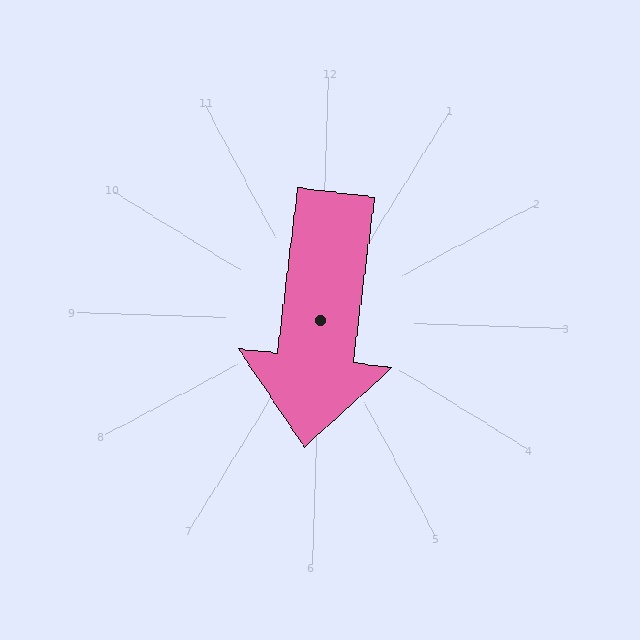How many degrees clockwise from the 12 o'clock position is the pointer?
Approximately 185 degrees.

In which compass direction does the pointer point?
South.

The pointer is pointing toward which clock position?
Roughly 6 o'clock.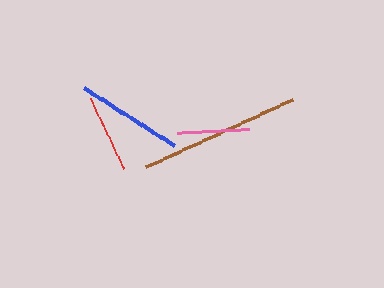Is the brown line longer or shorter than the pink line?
The brown line is longer than the pink line.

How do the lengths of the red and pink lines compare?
The red and pink lines are approximately the same length.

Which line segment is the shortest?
The pink line is the shortest at approximately 72 pixels.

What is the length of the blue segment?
The blue segment is approximately 107 pixels long.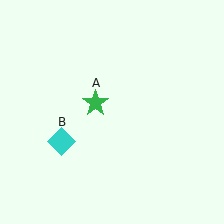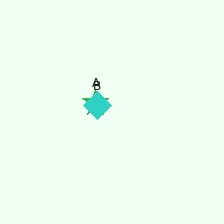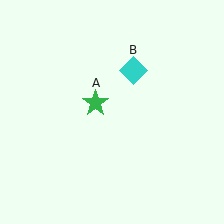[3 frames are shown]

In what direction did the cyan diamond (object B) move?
The cyan diamond (object B) moved up and to the right.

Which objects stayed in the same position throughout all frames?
Green star (object A) remained stationary.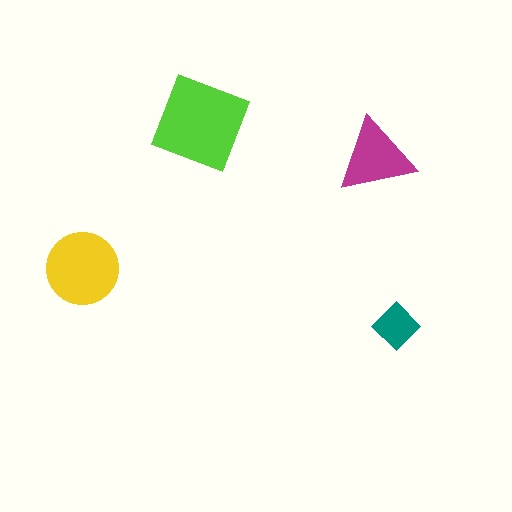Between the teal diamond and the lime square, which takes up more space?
The lime square.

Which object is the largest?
The lime square.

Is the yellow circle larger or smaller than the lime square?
Smaller.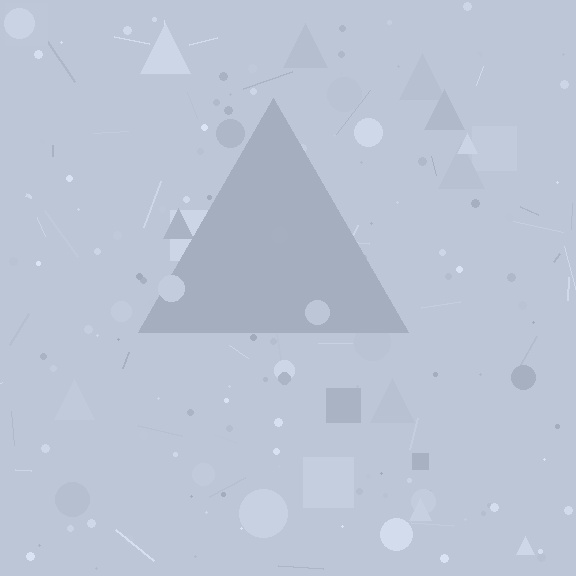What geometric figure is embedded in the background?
A triangle is embedded in the background.